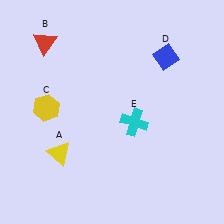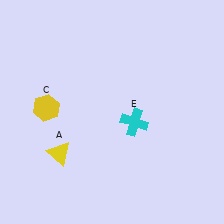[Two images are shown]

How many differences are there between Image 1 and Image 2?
There are 2 differences between the two images.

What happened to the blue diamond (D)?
The blue diamond (D) was removed in Image 2. It was in the top-right area of Image 1.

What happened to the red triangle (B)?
The red triangle (B) was removed in Image 2. It was in the top-left area of Image 1.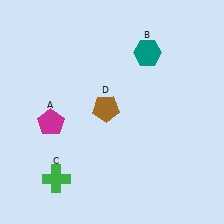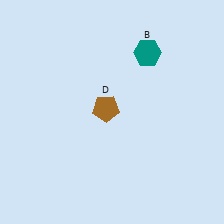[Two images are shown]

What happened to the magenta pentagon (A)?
The magenta pentagon (A) was removed in Image 2. It was in the bottom-left area of Image 1.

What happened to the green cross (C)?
The green cross (C) was removed in Image 2. It was in the bottom-left area of Image 1.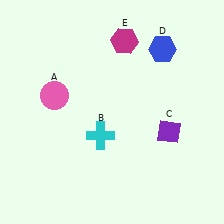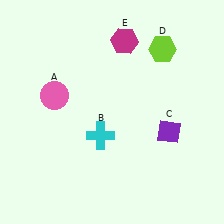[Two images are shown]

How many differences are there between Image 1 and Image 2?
There is 1 difference between the two images.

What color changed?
The hexagon (D) changed from blue in Image 1 to lime in Image 2.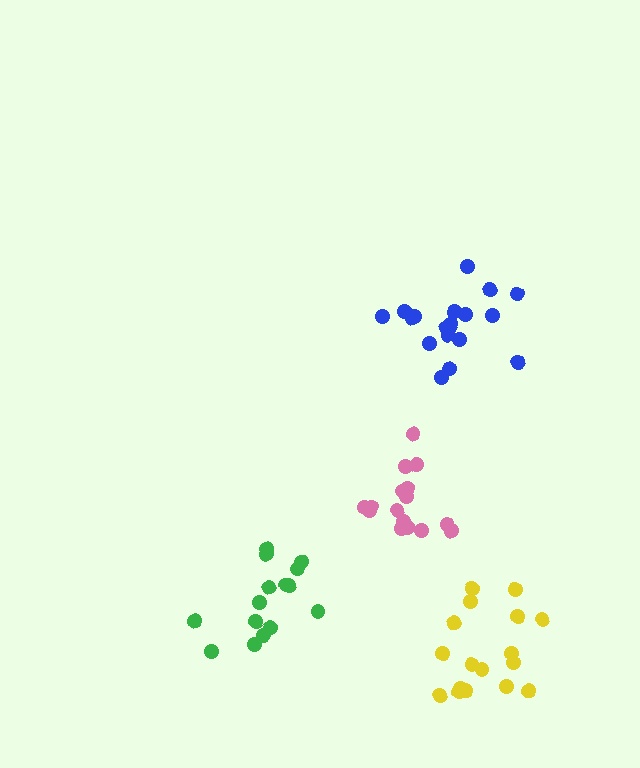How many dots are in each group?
Group 1: 17 dots, Group 2: 15 dots, Group 3: 16 dots, Group 4: 19 dots (67 total).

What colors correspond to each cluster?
The clusters are colored: yellow, green, pink, blue.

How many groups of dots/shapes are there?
There are 4 groups.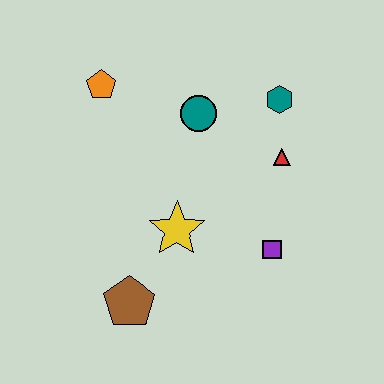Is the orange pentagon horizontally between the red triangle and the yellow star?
No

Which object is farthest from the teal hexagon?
The brown pentagon is farthest from the teal hexagon.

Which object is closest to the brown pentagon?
The yellow star is closest to the brown pentagon.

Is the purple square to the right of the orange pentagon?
Yes